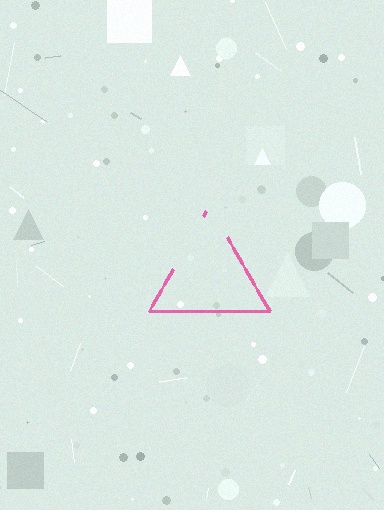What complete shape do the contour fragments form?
The contour fragments form a triangle.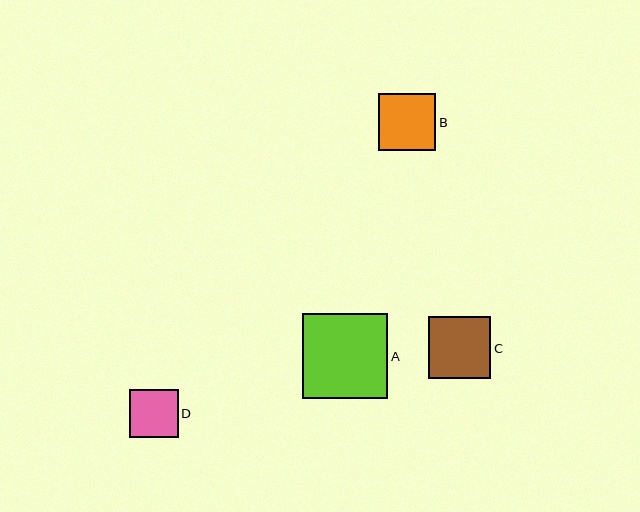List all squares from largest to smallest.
From largest to smallest: A, C, B, D.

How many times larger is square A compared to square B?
Square A is approximately 1.5 times the size of square B.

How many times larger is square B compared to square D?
Square B is approximately 1.2 times the size of square D.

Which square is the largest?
Square A is the largest with a size of approximately 85 pixels.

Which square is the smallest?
Square D is the smallest with a size of approximately 48 pixels.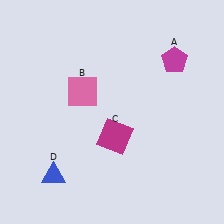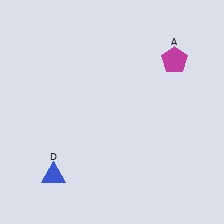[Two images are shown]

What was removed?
The magenta square (C), the pink square (B) were removed in Image 2.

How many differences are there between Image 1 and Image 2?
There are 2 differences between the two images.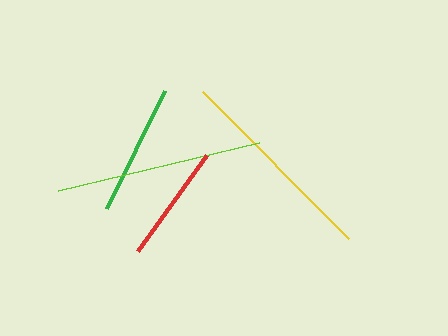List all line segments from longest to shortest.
From longest to shortest: yellow, lime, green, red.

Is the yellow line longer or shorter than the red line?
The yellow line is longer than the red line.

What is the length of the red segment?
The red segment is approximately 118 pixels long.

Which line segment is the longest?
The yellow line is the longest at approximately 208 pixels.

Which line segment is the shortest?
The red line is the shortest at approximately 118 pixels.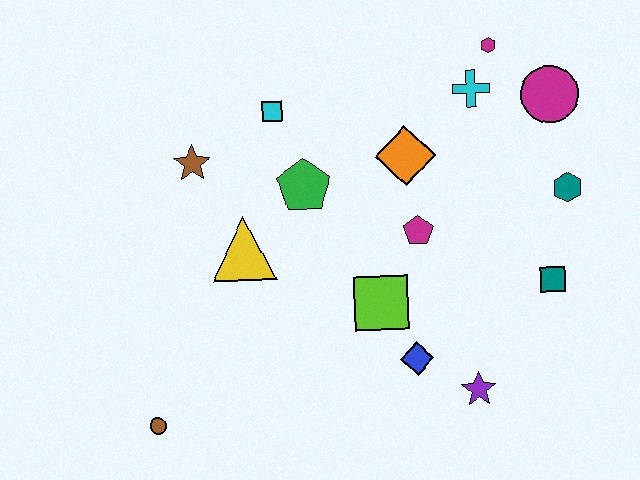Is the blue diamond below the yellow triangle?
Yes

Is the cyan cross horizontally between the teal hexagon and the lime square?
Yes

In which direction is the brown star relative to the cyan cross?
The brown star is to the left of the cyan cross.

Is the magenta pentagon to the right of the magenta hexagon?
No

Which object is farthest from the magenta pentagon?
The brown circle is farthest from the magenta pentagon.